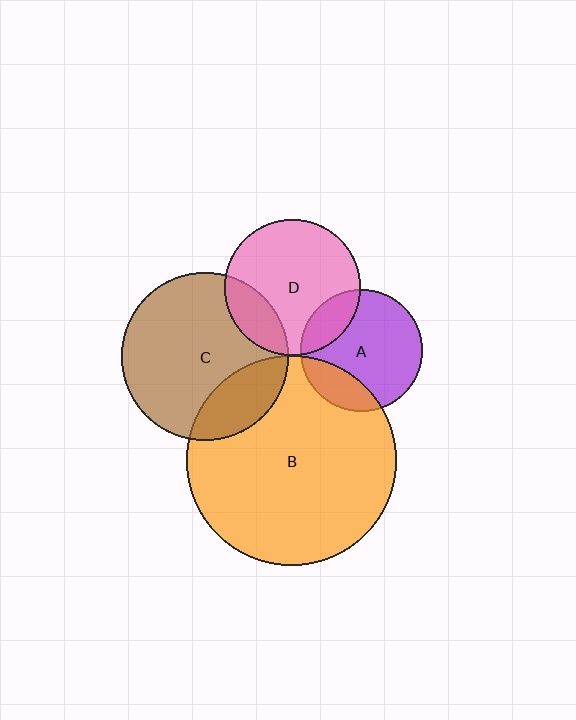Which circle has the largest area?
Circle B (orange).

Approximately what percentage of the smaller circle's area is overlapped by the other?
Approximately 20%.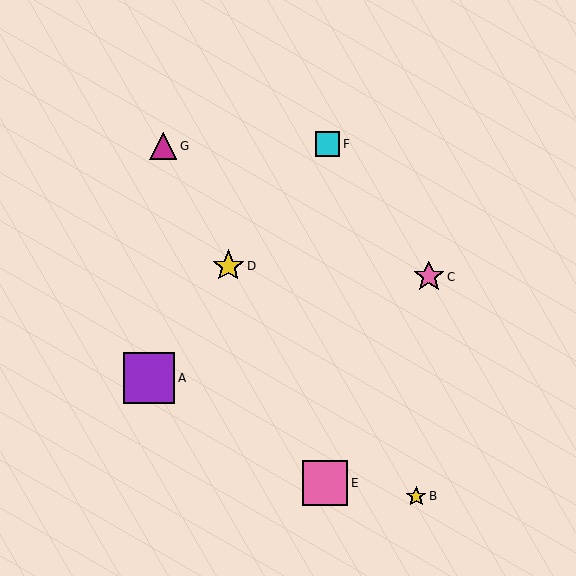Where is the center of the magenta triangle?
The center of the magenta triangle is at (163, 146).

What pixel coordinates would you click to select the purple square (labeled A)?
Click at (149, 378) to select the purple square A.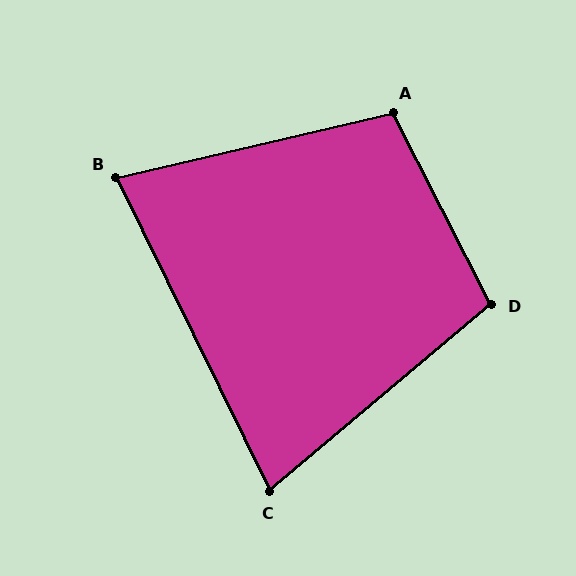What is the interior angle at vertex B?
Approximately 77 degrees (acute).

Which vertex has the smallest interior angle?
C, at approximately 76 degrees.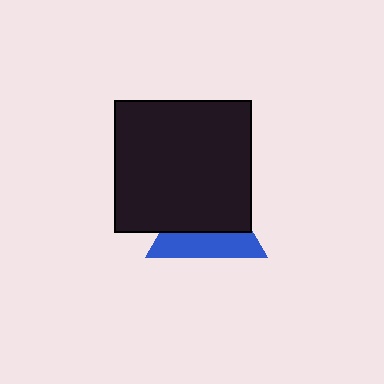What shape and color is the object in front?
The object in front is a black rectangle.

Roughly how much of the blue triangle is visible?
A small part of it is visible (roughly 40%).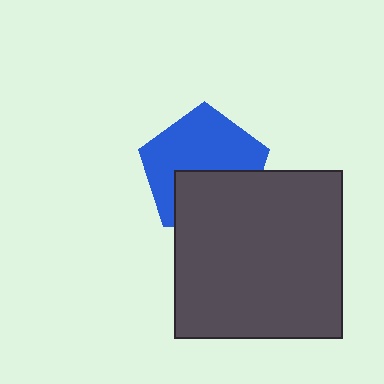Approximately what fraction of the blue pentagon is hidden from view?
Roughly 41% of the blue pentagon is hidden behind the dark gray square.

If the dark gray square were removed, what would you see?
You would see the complete blue pentagon.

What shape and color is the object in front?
The object in front is a dark gray square.